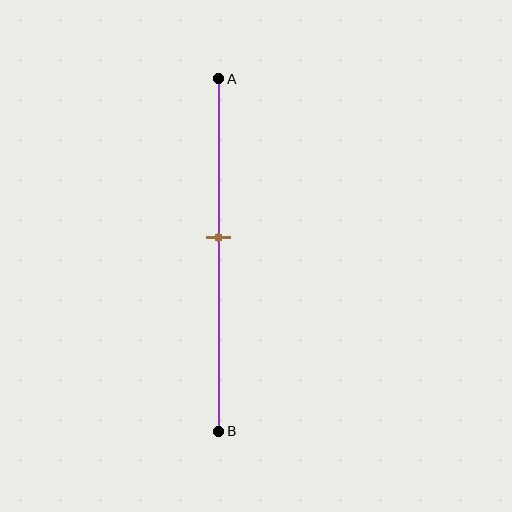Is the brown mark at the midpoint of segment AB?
No, the mark is at about 45% from A, not at the 50% midpoint.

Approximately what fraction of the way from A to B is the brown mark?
The brown mark is approximately 45% of the way from A to B.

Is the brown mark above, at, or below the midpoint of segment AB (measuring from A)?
The brown mark is above the midpoint of segment AB.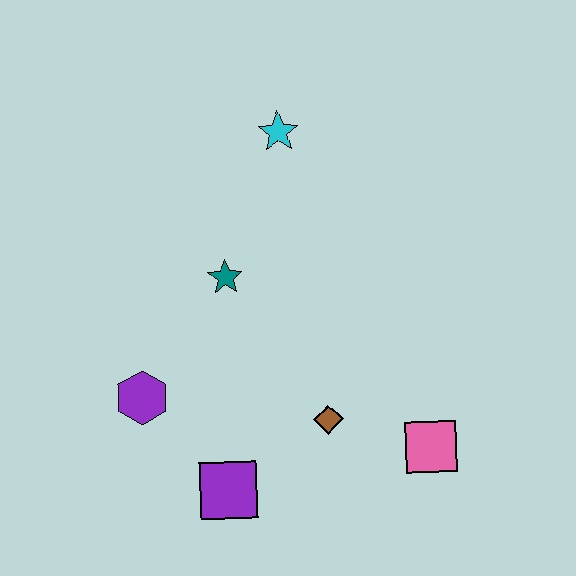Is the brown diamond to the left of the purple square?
No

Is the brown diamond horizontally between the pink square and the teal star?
Yes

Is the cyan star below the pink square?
No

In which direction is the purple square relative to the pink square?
The purple square is to the left of the pink square.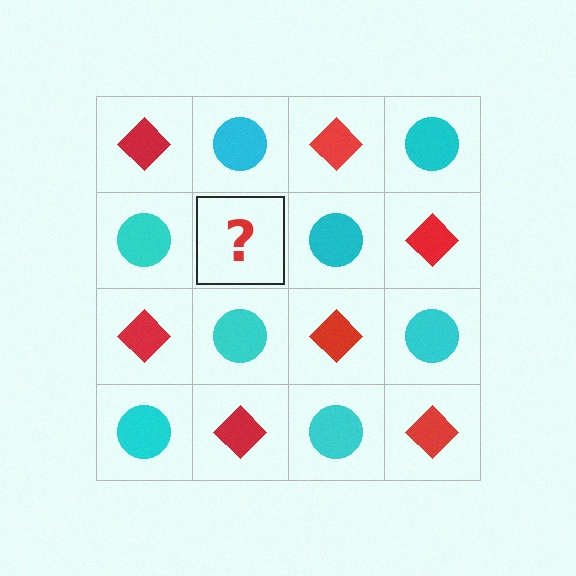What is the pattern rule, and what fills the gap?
The rule is that it alternates red diamond and cyan circle in a checkerboard pattern. The gap should be filled with a red diamond.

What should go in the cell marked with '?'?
The missing cell should contain a red diamond.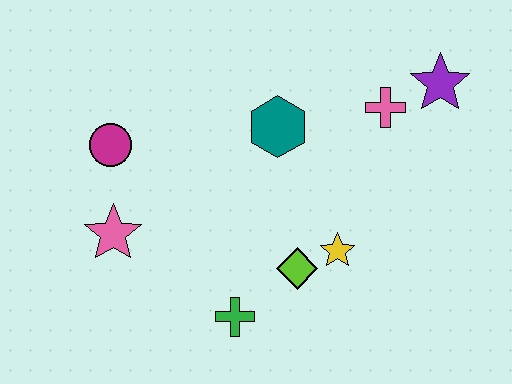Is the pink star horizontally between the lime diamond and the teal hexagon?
No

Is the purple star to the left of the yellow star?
No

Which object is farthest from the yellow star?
The magenta circle is farthest from the yellow star.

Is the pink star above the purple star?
No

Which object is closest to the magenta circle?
The pink star is closest to the magenta circle.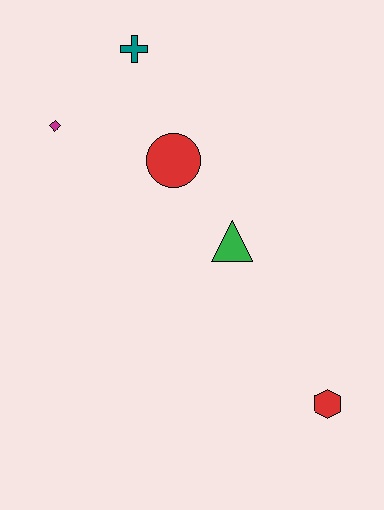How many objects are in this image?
There are 5 objects.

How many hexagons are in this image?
There is 1 hexagon.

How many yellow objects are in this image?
There are no yellow objects.